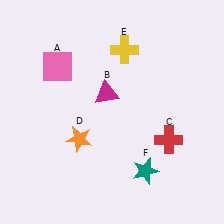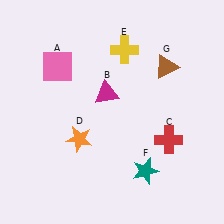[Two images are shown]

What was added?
A brown triangle (G) was added in Image 2.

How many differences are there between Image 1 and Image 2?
There is 1 difference between the two images.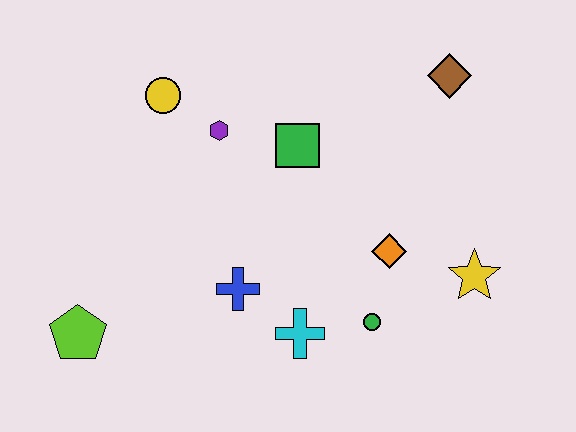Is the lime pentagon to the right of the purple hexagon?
No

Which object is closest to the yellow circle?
The purple hexagon is closest to the yellow circle.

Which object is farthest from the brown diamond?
The lime pentagon is farthest from the brown diamond.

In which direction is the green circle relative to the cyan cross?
The green circle is to the right of the cyan cross.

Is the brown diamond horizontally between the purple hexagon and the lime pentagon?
No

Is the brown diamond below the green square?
No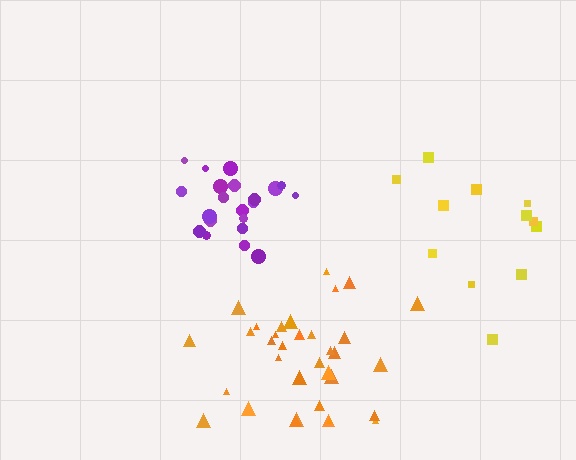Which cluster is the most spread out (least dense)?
Yellow.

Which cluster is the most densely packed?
Purple.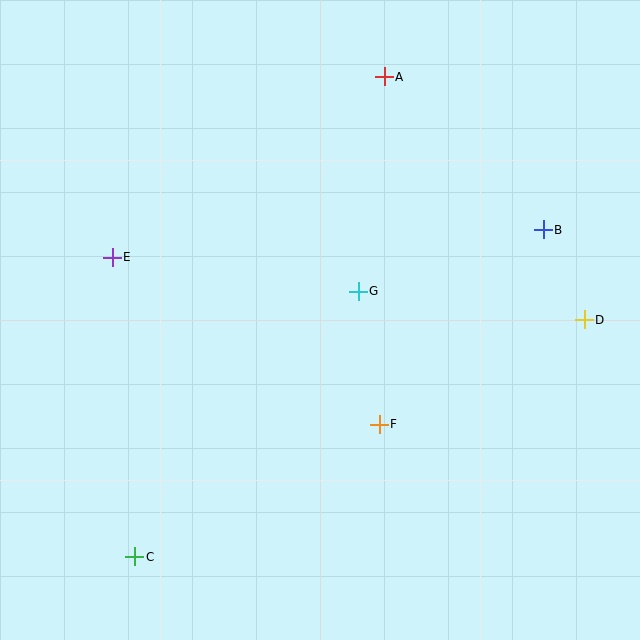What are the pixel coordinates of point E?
Point E is at (112, 257).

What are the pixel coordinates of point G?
Point G is at (358, 292).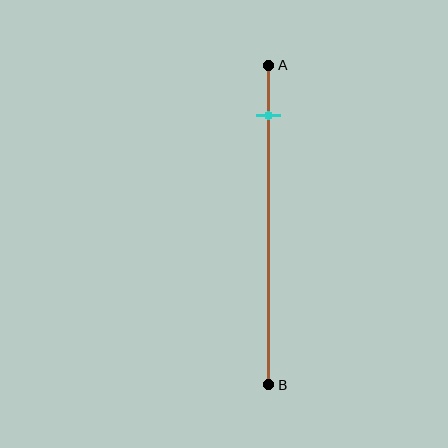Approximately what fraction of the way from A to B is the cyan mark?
The cyan mark is approximately 15% of the way from A to B.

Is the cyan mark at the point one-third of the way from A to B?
No, the mark is at about 15% from A, not at the 33% one-third point.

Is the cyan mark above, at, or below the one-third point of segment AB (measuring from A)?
The cyan mark is above the one-third point of segment AB.